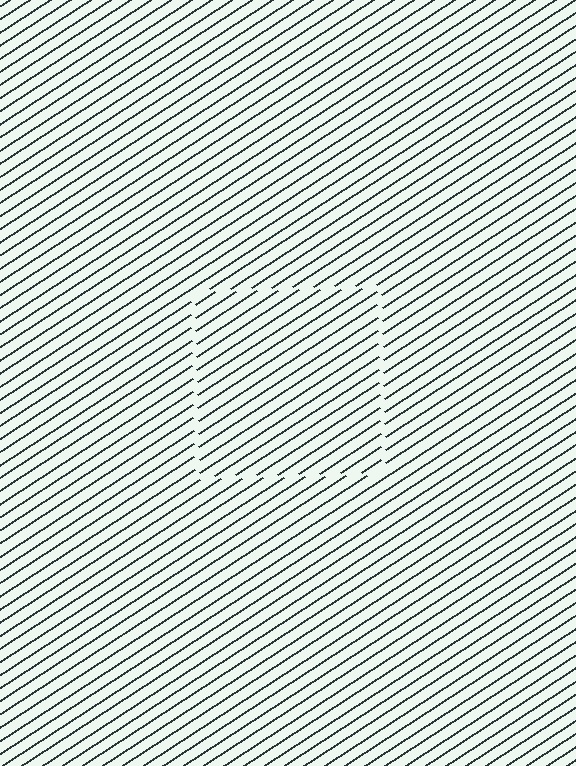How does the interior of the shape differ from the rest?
The interior of the shape contains the same grating, shifted by half a period — the contour is defined by the phase discontinuity where line-ends from the inner and outer gratings abut.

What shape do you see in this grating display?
An illusory square. The interior of the shape contains the same grating, shifted by half a period — the contour is defined by the phase discontinuity where line-ends from the inner and outer gratings abut.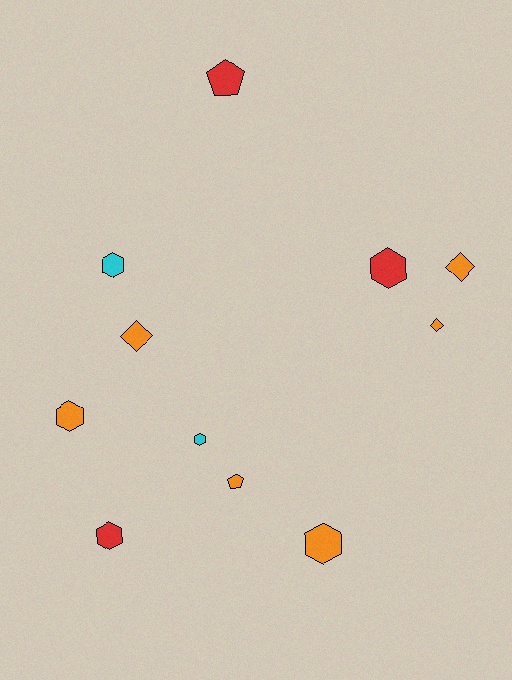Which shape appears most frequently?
Hexagon, with 6 objects.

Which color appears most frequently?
Orange, with 6 objects.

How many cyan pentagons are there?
There are no cyan pentagons.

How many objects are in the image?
There are 11 objects.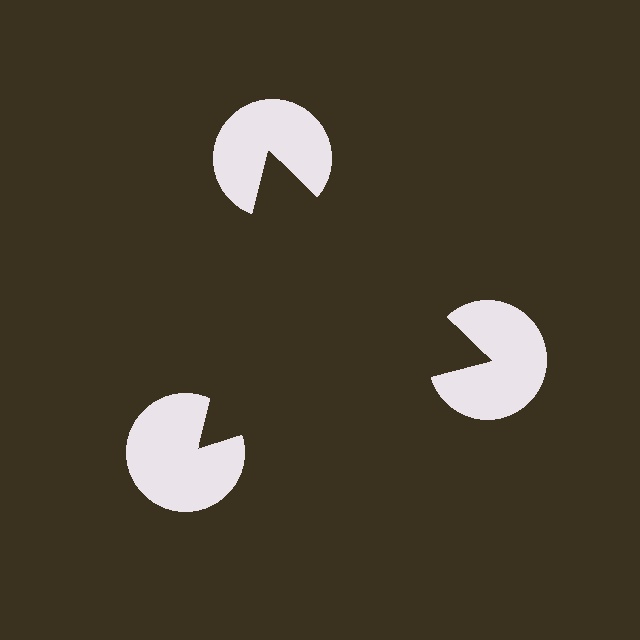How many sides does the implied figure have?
3 sides.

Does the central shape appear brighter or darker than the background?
It typically appears slightly darker than the background, even though no actual brightness change is drawn.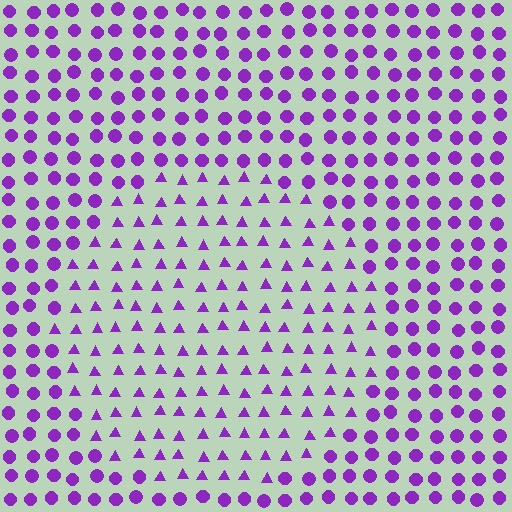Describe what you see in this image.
The image is filled with small purple elements arranged in a uniform grid. A circle-shaped region contains triangles, while the surrounding area contains circles. The boundary is defined purely by the change in element shape.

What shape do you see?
I see a circle.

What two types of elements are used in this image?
The image uses triangles inside the circle region and circles outside it.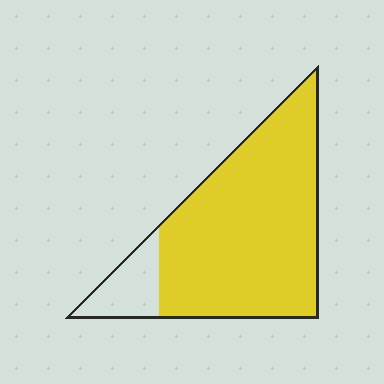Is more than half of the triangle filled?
Yes.